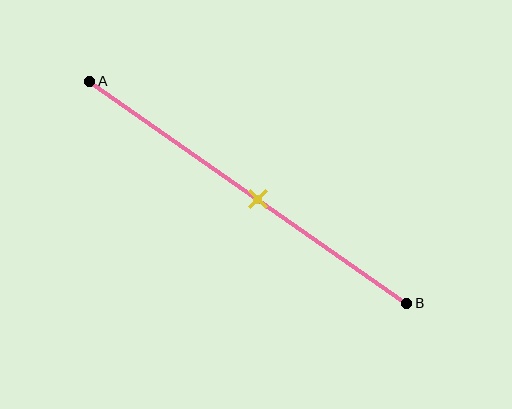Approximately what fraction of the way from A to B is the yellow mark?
The yellow mark is approximately 55% of the way from A to B.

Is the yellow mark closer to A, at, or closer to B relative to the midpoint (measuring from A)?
The yellow mark is closer to point B than the midpoint of segment AB.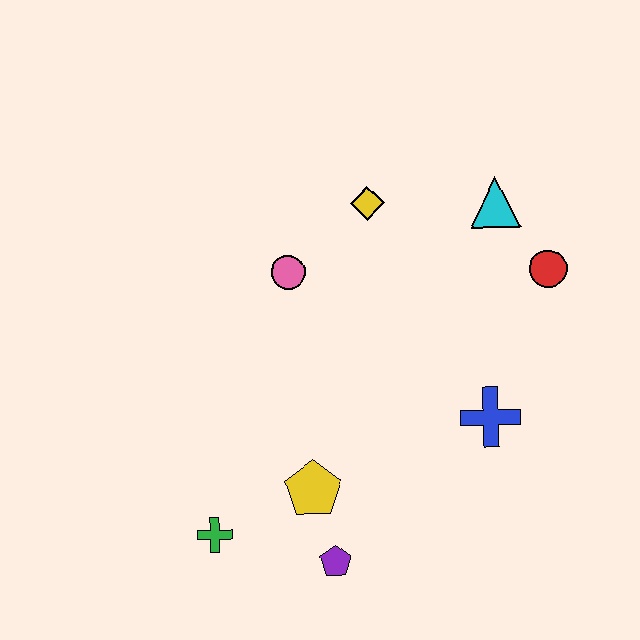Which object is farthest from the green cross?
The cyan triangle is farthest from the green cross.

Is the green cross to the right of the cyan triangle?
No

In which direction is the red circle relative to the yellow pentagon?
The red circle is to the right of the yellow pentagon.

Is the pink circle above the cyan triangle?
No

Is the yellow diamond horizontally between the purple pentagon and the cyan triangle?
Yes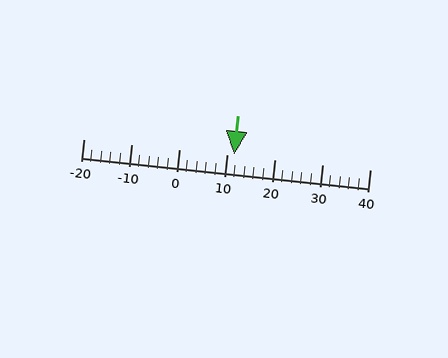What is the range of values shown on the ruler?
The ruler shows values from -20 to 40.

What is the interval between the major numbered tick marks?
The major tick marks are spaced 10 units apart.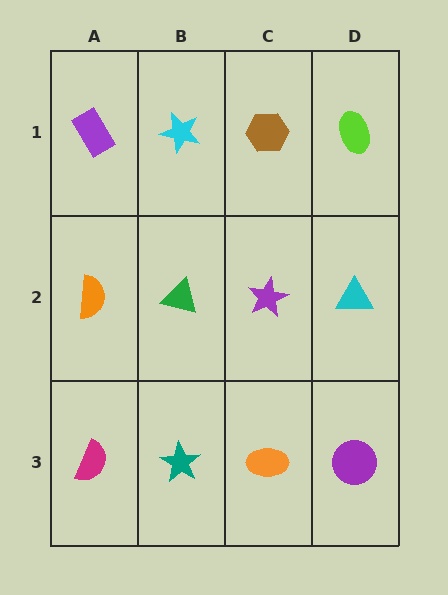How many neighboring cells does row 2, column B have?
4.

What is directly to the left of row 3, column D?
An orange ellipse.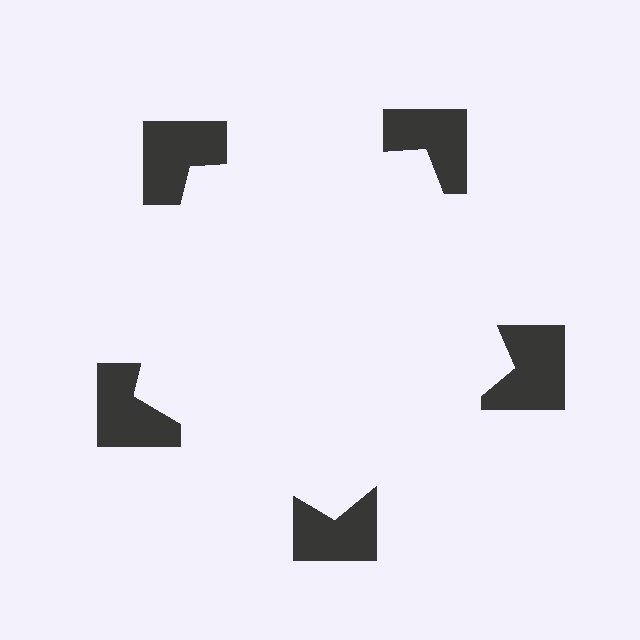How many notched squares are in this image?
There are 5 — one at each vertex of the illusory pentagon.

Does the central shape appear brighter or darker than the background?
It typically appears slightly brighter than the background, even though no actual brightness change is drawn.